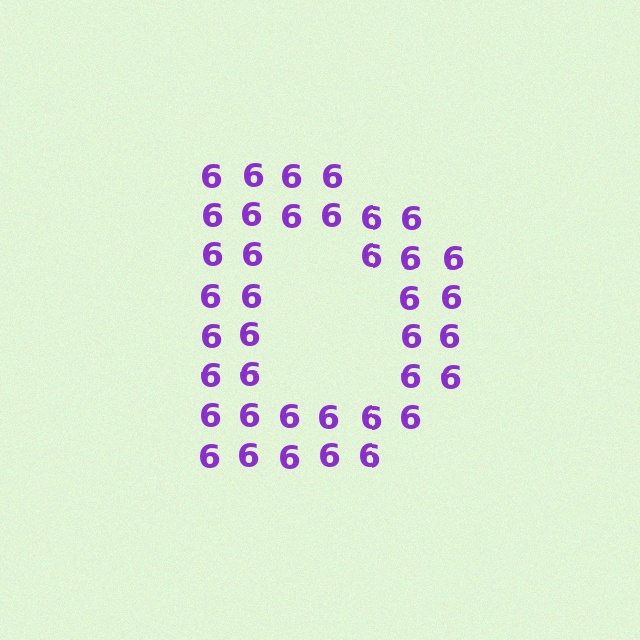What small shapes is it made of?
It is made of small digit 6's.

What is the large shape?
The large shape is the letter D.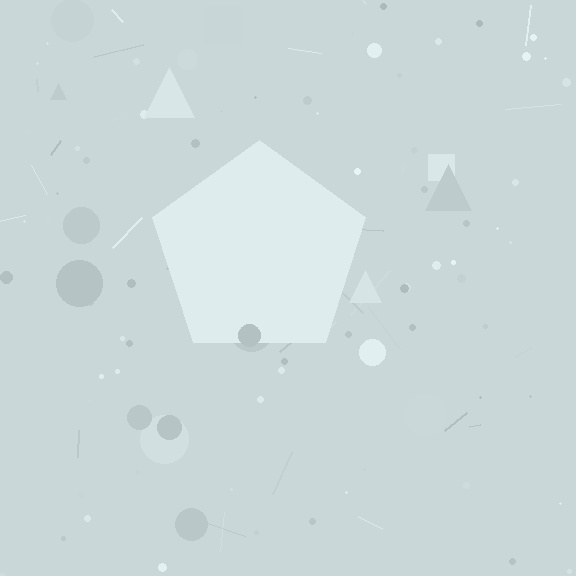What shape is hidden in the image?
A pentagon is hidden in the image.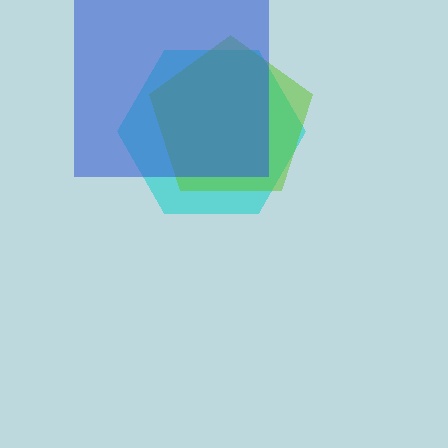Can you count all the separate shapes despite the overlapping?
Yes, there are 3 separate shapes.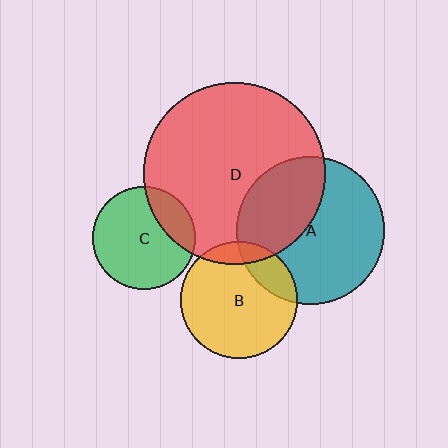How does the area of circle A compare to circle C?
Approximately 2.1 times.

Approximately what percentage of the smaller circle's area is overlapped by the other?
Approximately 20%.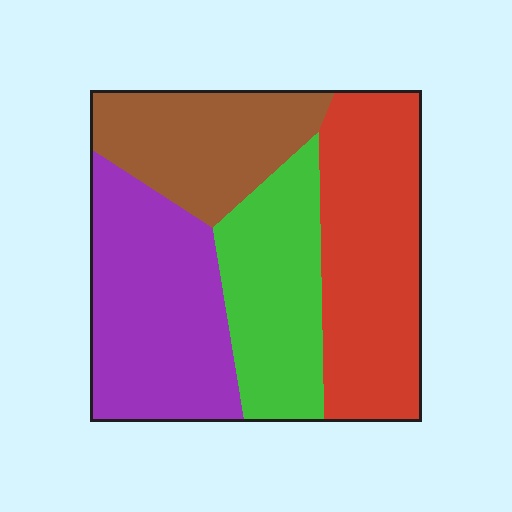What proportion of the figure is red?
Red covers about 30% of the figure.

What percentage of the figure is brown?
Brown covers around 20% of the figure.